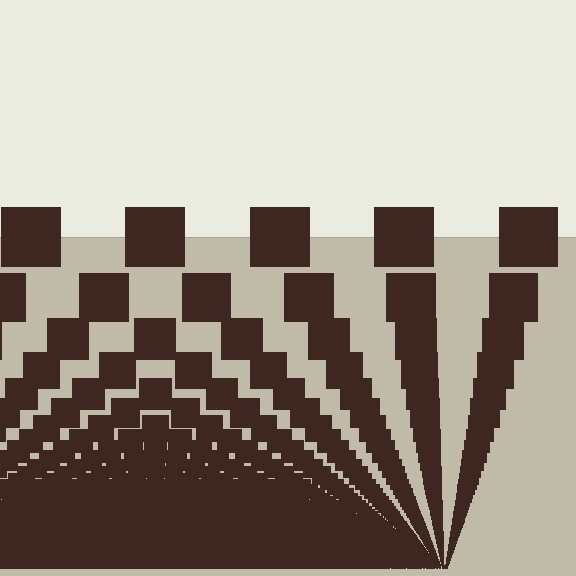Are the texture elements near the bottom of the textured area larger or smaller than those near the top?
Smaller. The gradient is inverted — elements near the bottom are smaller and denser.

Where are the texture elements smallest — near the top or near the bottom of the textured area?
Near the bottom.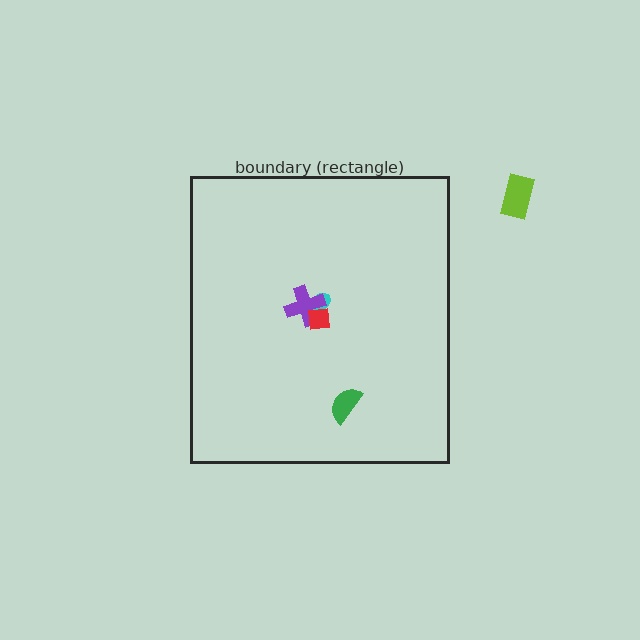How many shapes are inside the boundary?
4 inside, 1 outside.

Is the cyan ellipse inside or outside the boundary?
Inside.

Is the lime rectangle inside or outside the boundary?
Outside.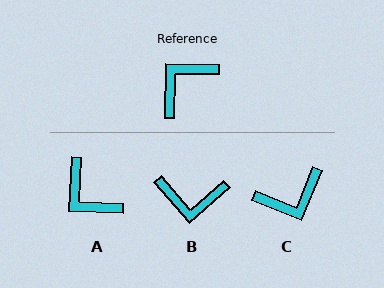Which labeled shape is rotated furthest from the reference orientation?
C, about 159 degrees away.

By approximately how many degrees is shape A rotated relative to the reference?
Approximately 88 degrees counter-clockwise.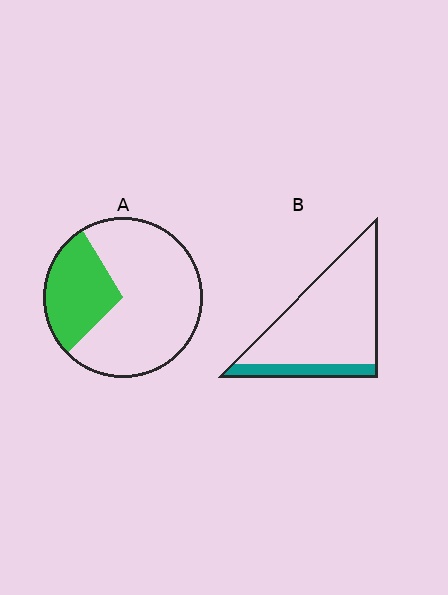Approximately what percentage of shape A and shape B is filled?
A is approximately 30% and B is approximately 15%.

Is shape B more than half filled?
No.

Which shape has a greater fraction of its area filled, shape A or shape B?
Shape A.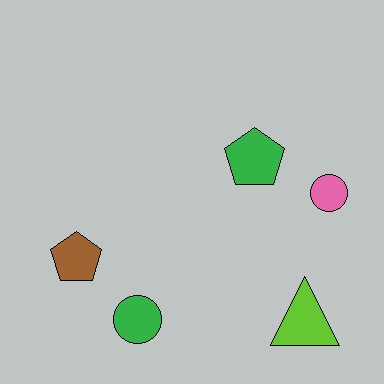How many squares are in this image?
There are no squares.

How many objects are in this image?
There are 5 objects.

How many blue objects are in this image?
There are no blue objects.